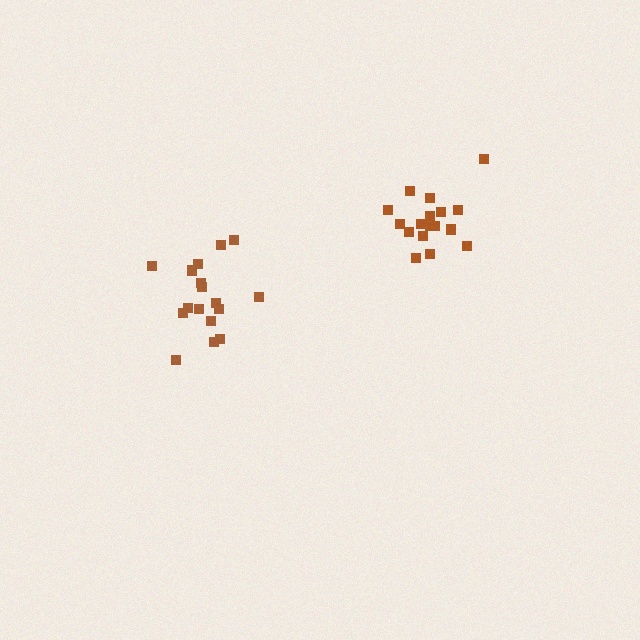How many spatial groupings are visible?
There are 2 spatial groupings.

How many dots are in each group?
Group 1: 17 dots, Group 2: 17 dots (34 total).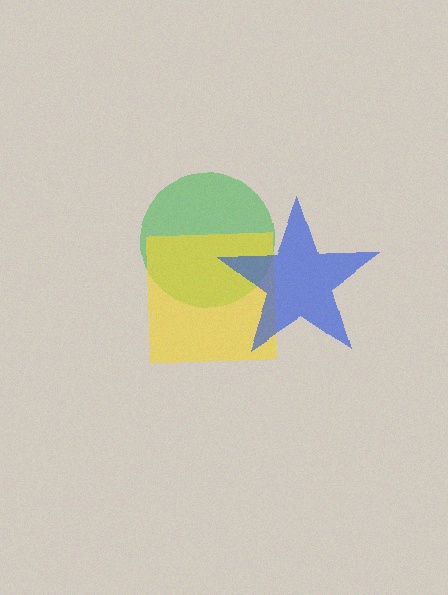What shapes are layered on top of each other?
The layered shapes are: a green circle, a yellow square, a blue star.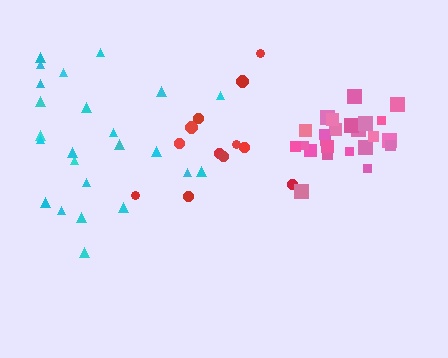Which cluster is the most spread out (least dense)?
Cyan.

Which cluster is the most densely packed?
Pink.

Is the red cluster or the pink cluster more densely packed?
Pink.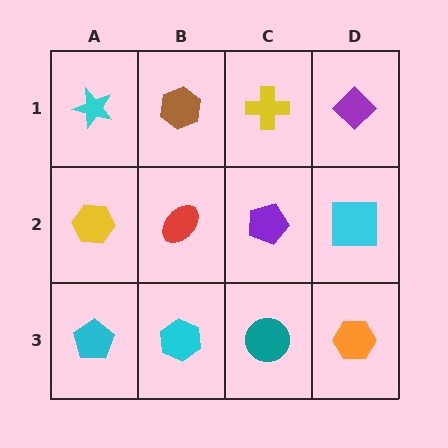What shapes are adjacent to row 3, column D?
A cyan square (row 2, column D), a teal circle (row 3, column C).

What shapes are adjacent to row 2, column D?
A purple diamond (row 1, column D), an orange hexagon (row 3, column D), a purple pentagon (row 2, column C).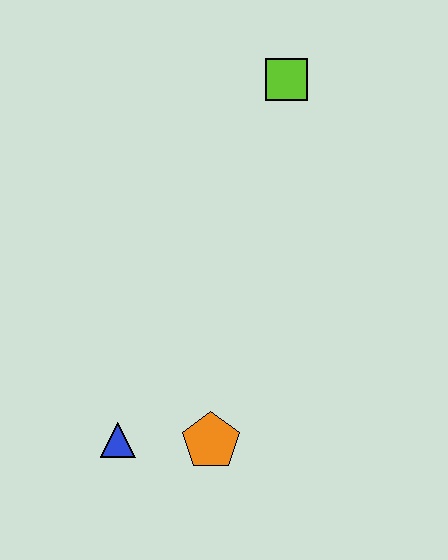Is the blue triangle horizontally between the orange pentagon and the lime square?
No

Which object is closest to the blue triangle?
The orange pentagon is closest to the blue triangle.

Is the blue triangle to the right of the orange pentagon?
No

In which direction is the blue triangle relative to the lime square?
The blue triangle is below the lime square.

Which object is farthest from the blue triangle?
The lime square is farthest from the blue triangle.